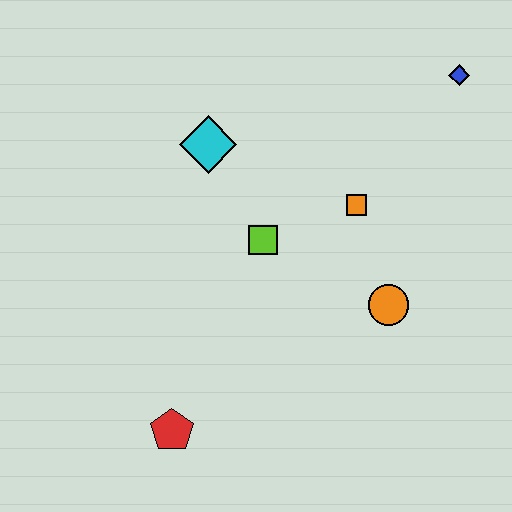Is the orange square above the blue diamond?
No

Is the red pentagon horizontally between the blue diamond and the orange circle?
No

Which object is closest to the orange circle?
The orange square is closest to the orange circle.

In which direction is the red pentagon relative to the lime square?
The red pentagon is below the lime square.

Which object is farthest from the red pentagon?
The blue diamond is farthest from the red pentagon.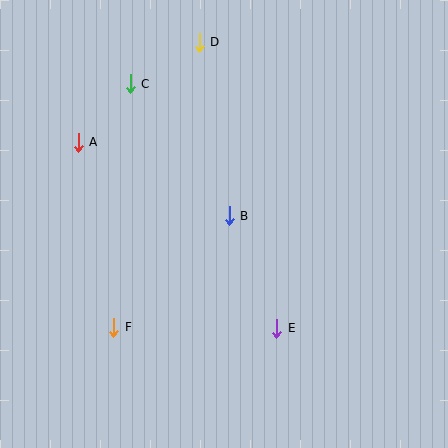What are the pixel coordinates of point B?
Point B is at (229, 216).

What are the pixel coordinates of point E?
Point E is at (277, 328).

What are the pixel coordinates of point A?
Point A is at (78, 142).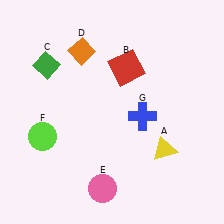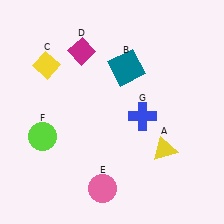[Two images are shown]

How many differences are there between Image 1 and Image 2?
There are 3 differences between the two images.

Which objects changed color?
B changed from red to teal. C changed from green to yellow. D changed from orange to magenta.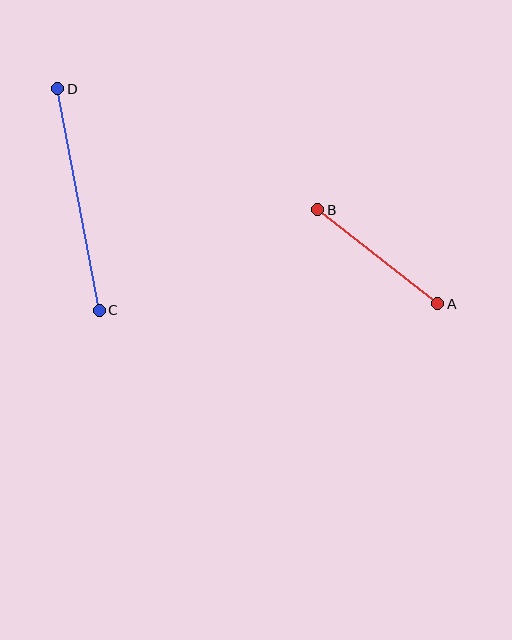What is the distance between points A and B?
The distance is approximately 152 pixels.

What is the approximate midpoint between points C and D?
The midpoint is at approximately (79, 199) pixels.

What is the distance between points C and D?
The distance is approximately 225 pixels.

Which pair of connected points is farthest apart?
Points C and D are farthest apart.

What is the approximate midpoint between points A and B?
The midpoint is at approximately (378, 257) pixels.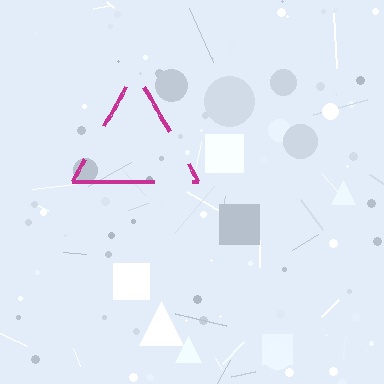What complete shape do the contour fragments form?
The contour fragments form a triangle.